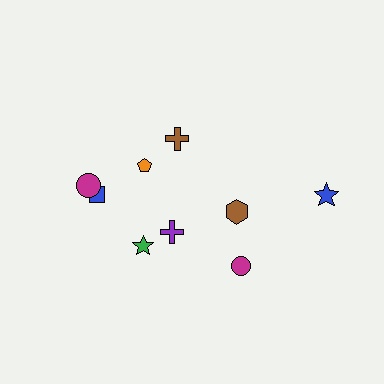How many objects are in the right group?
There are 3 objects.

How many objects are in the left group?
There are 6 objects.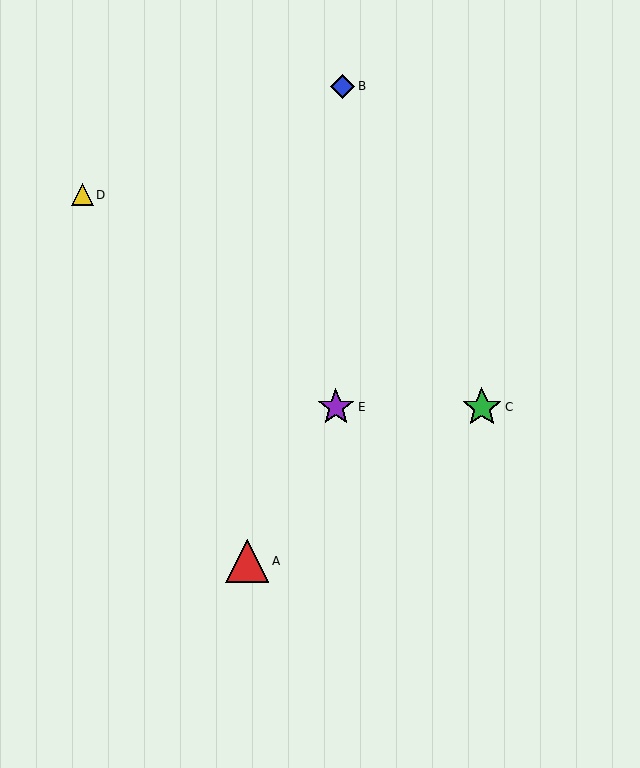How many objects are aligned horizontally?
2 objects (C, E) are aligned horizontally.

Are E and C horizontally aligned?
Yes, both are at y≈407.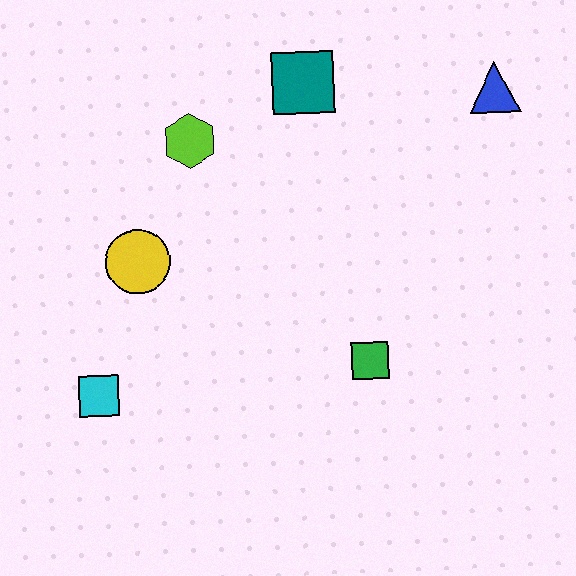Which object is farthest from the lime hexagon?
The blue triangle is farthest from the lime hexagon.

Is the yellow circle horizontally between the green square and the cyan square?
Yes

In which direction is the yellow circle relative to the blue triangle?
The yellow circle is to the left of the blue triangle.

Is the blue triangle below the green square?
No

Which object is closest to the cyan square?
The yellow circle is closest to the cyan square.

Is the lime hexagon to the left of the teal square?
Yes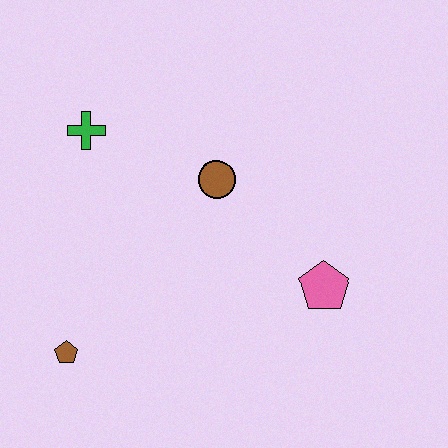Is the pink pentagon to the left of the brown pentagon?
No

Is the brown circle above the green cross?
No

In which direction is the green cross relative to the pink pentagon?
The green cross is to the left of the pink pentagon.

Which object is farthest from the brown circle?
The brown pentagon is farthest from the brown circle.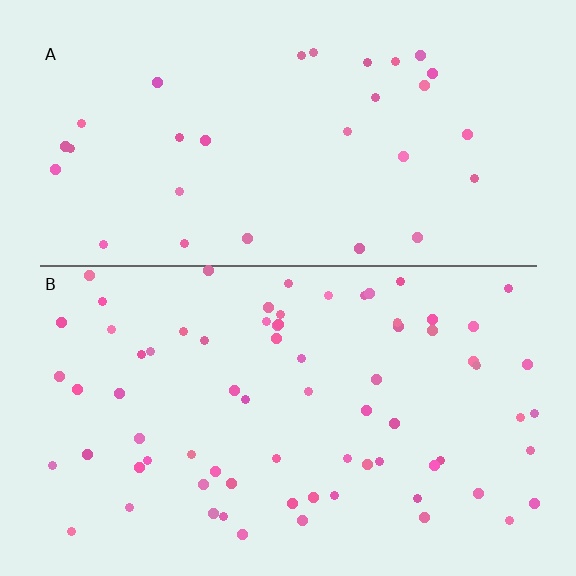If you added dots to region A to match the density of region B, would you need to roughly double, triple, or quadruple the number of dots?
Approximately double.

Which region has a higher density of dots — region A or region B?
B (the bottom).